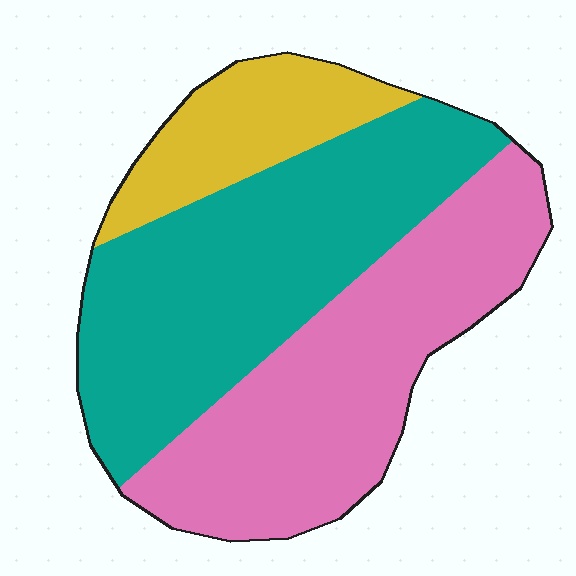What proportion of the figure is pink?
Pink covers around 40% of the figure.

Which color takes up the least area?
Yellow, at roughly 15%.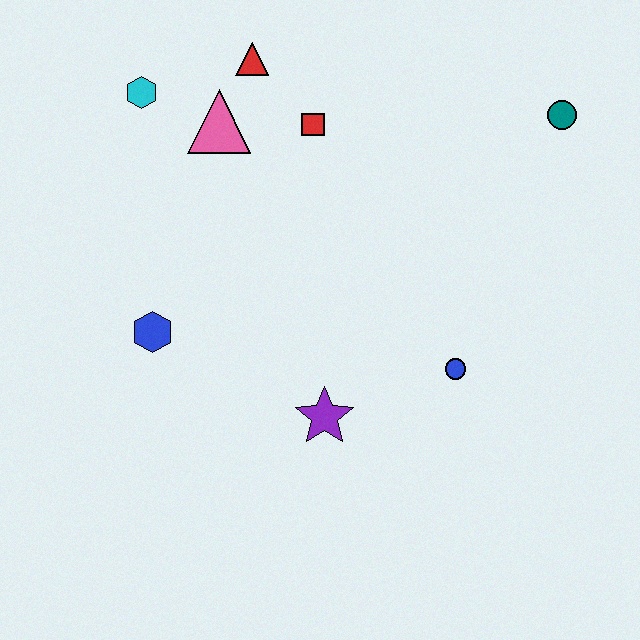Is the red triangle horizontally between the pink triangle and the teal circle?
Yes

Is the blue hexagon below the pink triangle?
Yes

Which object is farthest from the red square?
The purple star is farthest from the red square.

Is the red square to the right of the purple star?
No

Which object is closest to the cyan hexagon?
The pink triangle is closest to the cyan hexagon.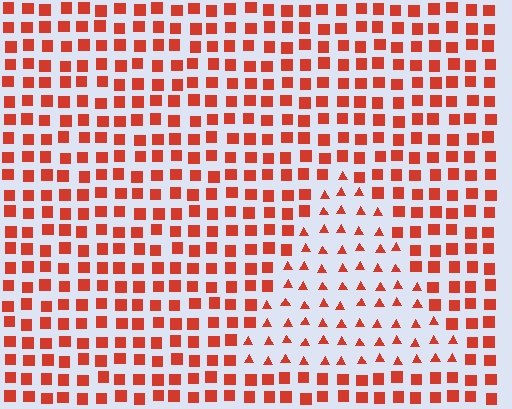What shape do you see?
I see a triangle.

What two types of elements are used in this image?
The image uses triangles inside the triangle region and squares outside it.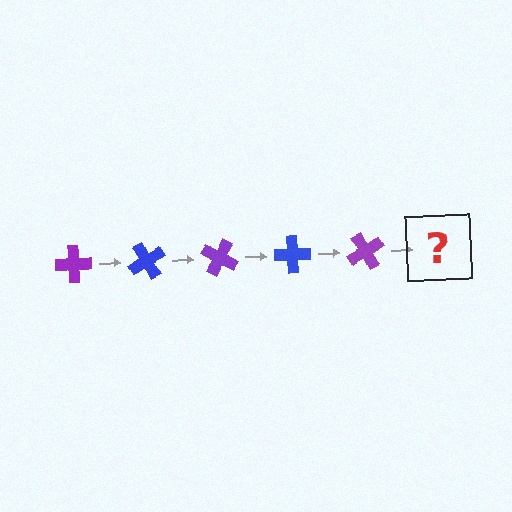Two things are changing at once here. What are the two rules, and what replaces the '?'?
The two rules are that it rotates 60 degrees each step and the color cycles through purple and blue. The '?' should be a blue cross, rotated 300 degrees from the start.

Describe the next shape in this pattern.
It should be a blue cross, rotated 300 degrees from the start.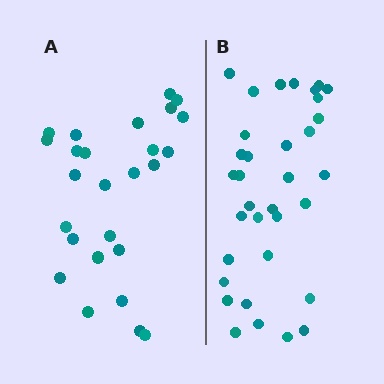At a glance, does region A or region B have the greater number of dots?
Region B (the right region) has more dots.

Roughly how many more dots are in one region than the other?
Region B has roughly 8 or so more dots than region A.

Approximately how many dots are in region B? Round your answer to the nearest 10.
About 30 dots. (The exact count is 34, which rounds to 30.)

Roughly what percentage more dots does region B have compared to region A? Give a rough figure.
About 30% more.